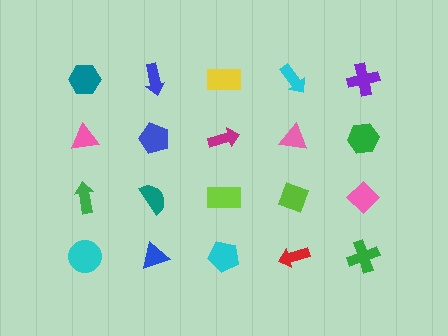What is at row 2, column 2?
A blue pentagon.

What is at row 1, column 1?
A teal hexagon.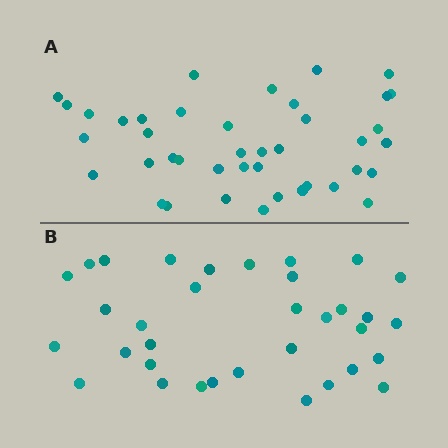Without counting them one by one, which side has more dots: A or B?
Region A (the top region) has more dots.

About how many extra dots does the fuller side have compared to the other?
Region A has roughly 8 or so more dots than region B.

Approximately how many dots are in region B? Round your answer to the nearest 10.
About 30 dots. (The exact count is 34, which rounds to 30.)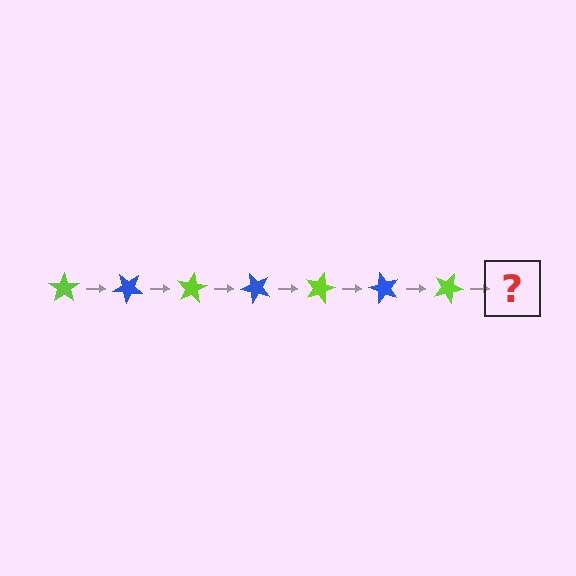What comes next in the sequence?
The next element should be a blue star, rotated 280 degrees from the start.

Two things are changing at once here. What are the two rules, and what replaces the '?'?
The two rules are that it rotates 40 degrees each step and the color cycles through lime and blue. The '?' should be a blue star, rotated 280 degrees from the start.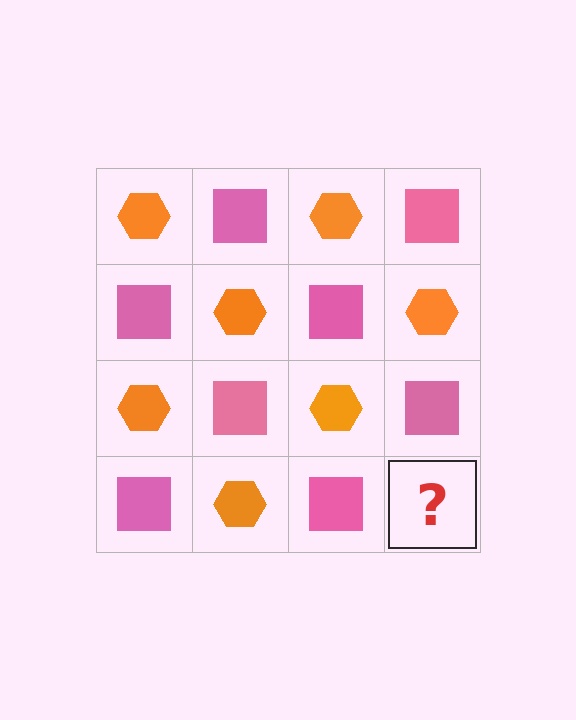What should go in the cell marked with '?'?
The missing cell should contain an orange hexagon.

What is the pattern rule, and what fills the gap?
The rule is that it alternates orange hexagon and pink square in a checkerboard pattern. The gap should be filled with an orange hexagon.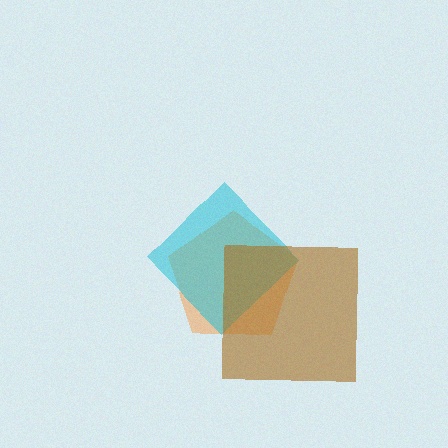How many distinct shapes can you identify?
There are 3 distinct shapes: an orange pentagon, a cyan diamond, a brown square.